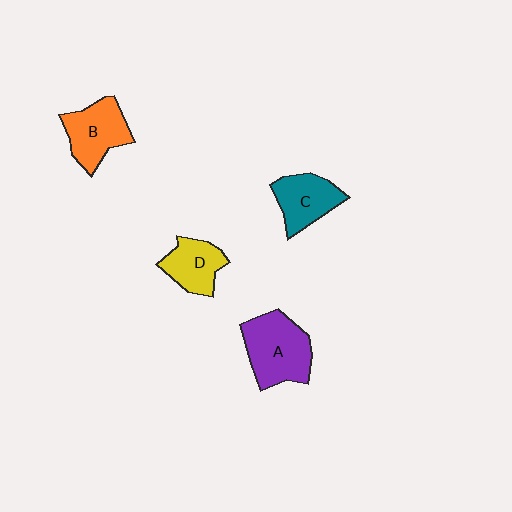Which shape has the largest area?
Shape A (purple).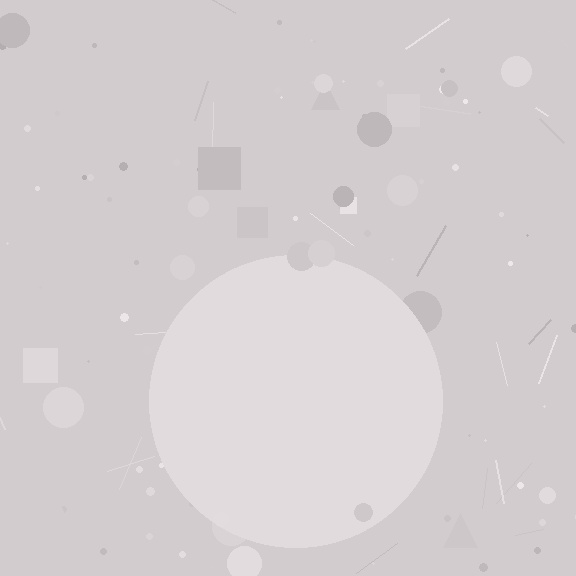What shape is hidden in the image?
A circle is hidden in the image.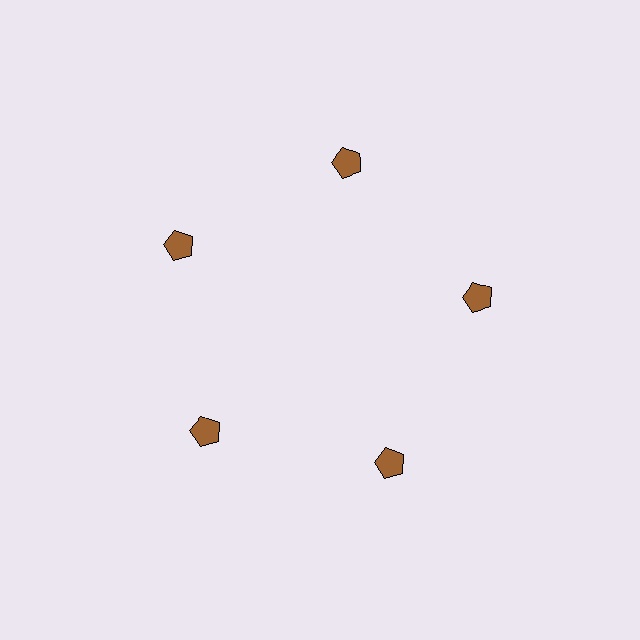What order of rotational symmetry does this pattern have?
This pattern has 5-fold rotational symmetry.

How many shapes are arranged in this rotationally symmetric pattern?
There are 5 shapes, arranged in 5 groups of 1.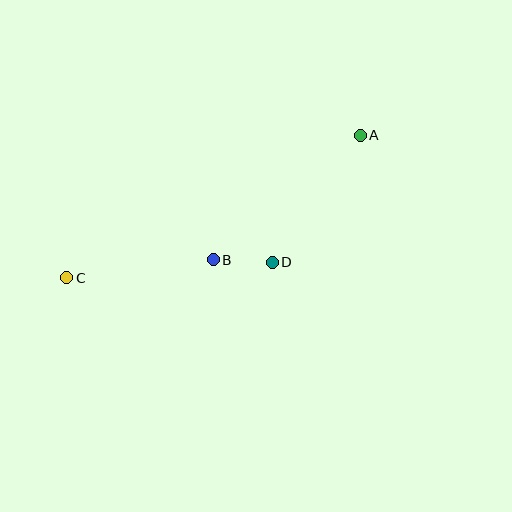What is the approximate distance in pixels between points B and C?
The distance between B and C is approximately 147 pixels.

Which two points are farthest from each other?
Points A and C are farthest from each other.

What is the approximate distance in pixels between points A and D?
The distance between A and D is approximately 154 pixels.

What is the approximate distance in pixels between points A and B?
The distance between A and B is approximately 193 pixels.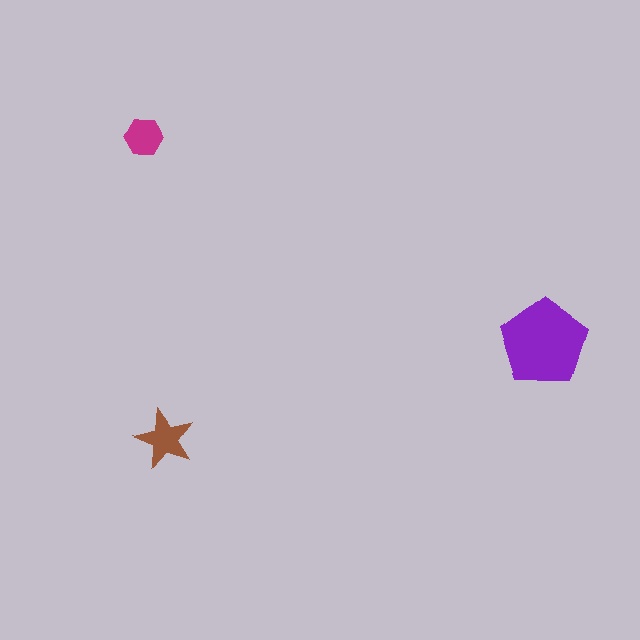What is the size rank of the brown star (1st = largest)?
2nd.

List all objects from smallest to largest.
The magenta hexagon, the brown star, the purple pentagon.